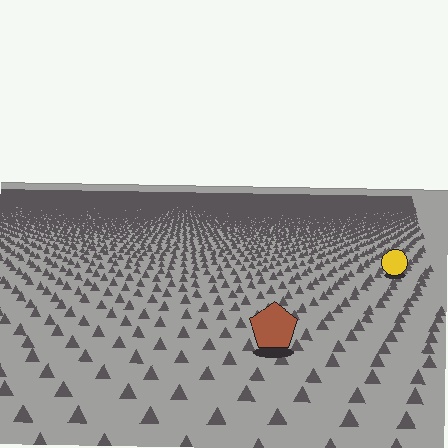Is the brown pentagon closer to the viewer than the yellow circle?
Yes. The brown pentagon is closer — you can tell from the texture gradient: the ground texture is coarser near it.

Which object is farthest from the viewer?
The yellow circle is farthest from the viewer. It appears smaller and the ground texture around it is denser.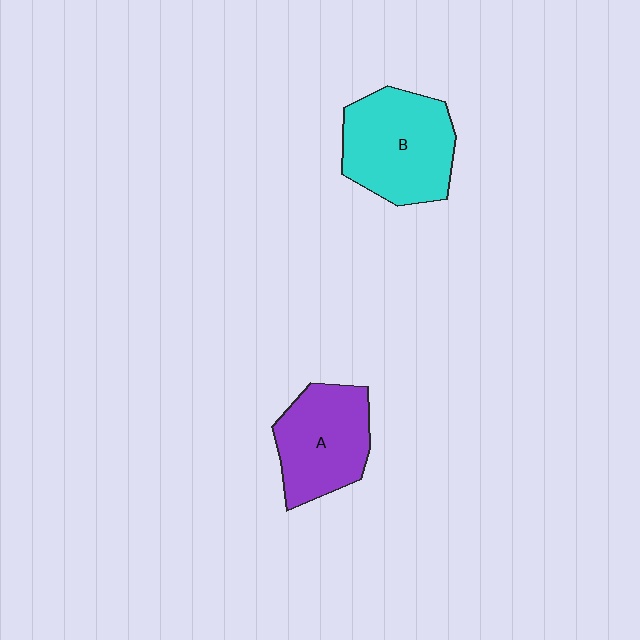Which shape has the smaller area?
Shape A (purple).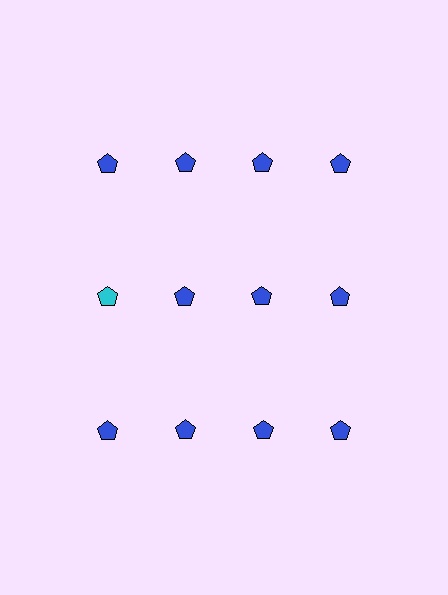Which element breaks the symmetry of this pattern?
The cyan pentagon in the second row, leftmost column breaks the symmetry. All other shapes are blue pentagons.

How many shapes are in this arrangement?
There are 12 shapes arranged in a grid pattern.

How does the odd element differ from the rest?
It has a different color: cyan instead of blue.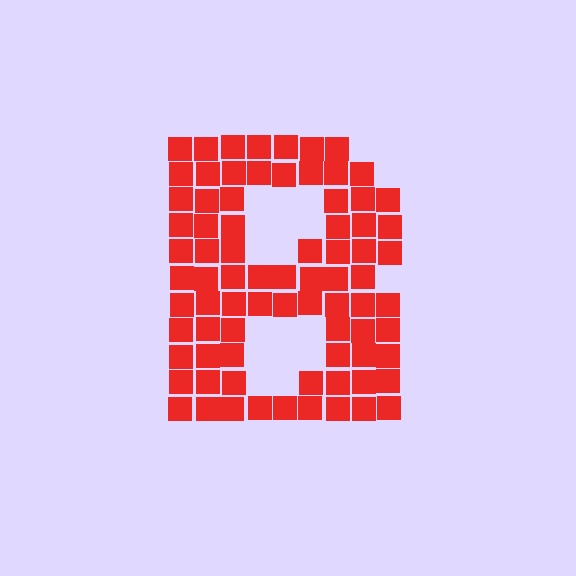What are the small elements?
The small elements are squares.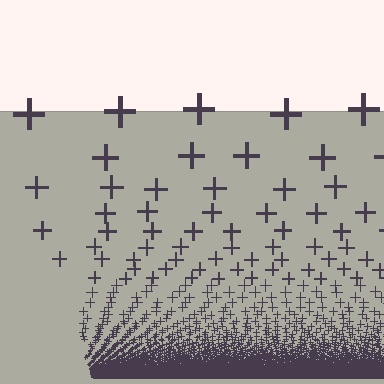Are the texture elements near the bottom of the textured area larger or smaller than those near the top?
Smaller. The gradient is inverted — elements near the bottom are smaller and denser.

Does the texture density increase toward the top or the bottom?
Density increases toward the bottom.